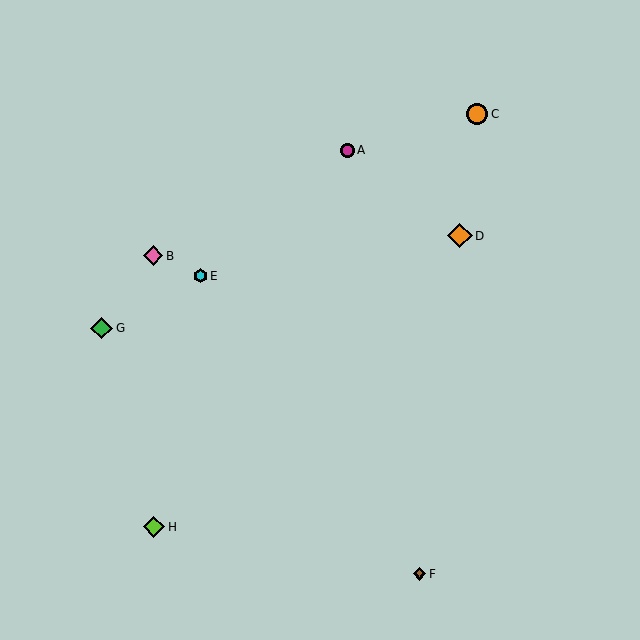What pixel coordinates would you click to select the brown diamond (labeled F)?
Click at (419, 574) to select the brown diamond F.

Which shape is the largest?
The orange diamond (labeled D) is the largest.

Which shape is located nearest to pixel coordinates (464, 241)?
The orange diamond (labeled D) at (460, 236) is nearest to that location.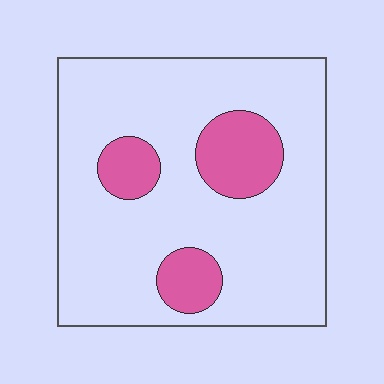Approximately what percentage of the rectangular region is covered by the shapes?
Approximately 20%.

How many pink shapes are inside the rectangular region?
3.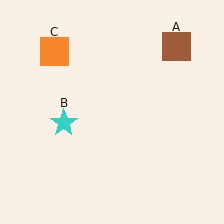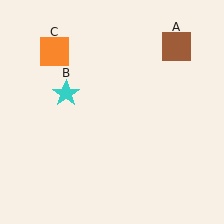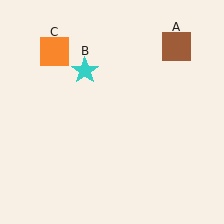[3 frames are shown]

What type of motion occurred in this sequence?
The cyan star (object B) rotated clockwise around the center of the scene.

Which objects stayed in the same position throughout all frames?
Brown square (object A) and orange square (object C) remained stationary.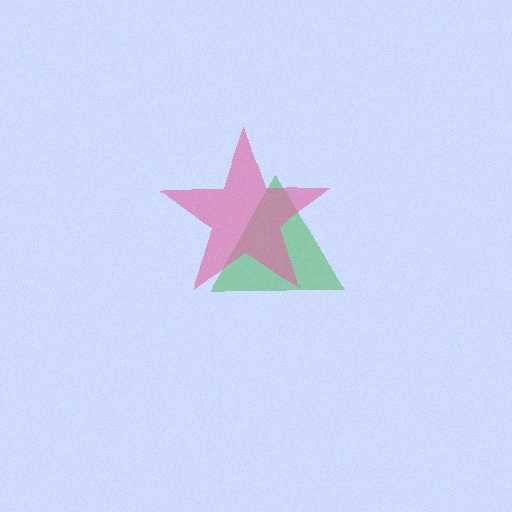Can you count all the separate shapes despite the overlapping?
Yes, there are 2 separate shapes.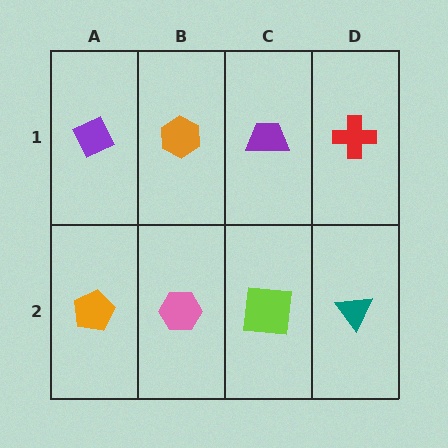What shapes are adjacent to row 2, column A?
A purple diamond (row 1, column A), a pink hexagon (row 2, column B).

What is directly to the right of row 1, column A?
An orange hexagon.